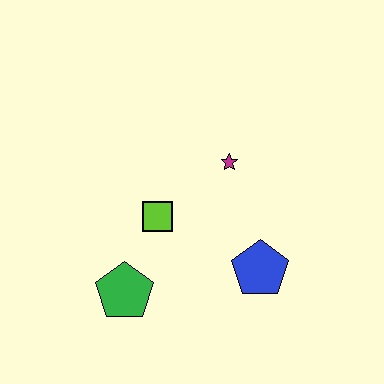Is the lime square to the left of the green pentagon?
No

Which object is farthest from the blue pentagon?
The green pentagon is farthest from the blue pentagon.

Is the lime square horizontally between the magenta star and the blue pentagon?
No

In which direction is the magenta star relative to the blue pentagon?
The magenta star is above the blue pentagon.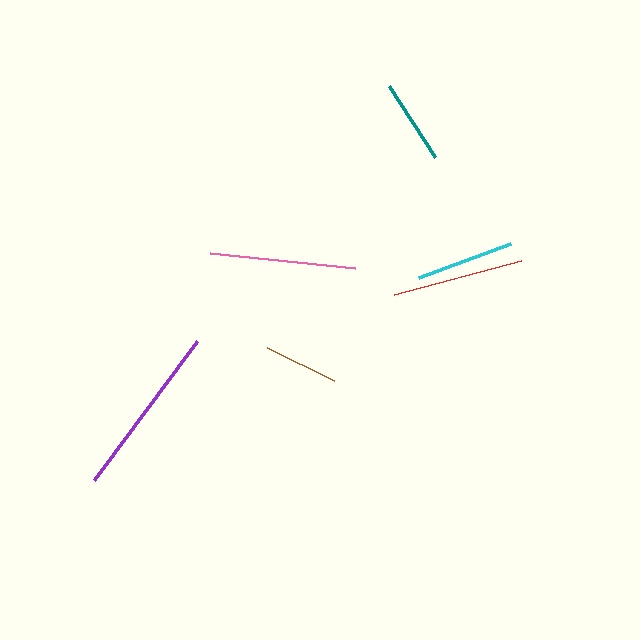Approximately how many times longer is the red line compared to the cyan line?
The red line is approximately 1.3 times the length of the cyan line.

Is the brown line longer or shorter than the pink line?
The pink line is longer than the brown line.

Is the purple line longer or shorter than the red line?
The purple line is longer than the red line.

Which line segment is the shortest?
The brown line is the shortest at approximately 75 pixels.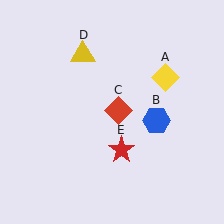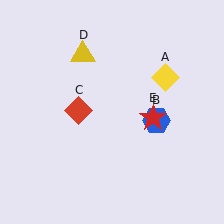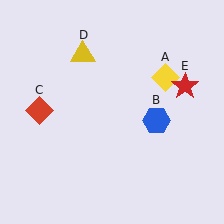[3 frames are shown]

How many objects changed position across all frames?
2 objects changed position: red diamond (object C), red star (object E).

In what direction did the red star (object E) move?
The red star (object E) moved up and to the right.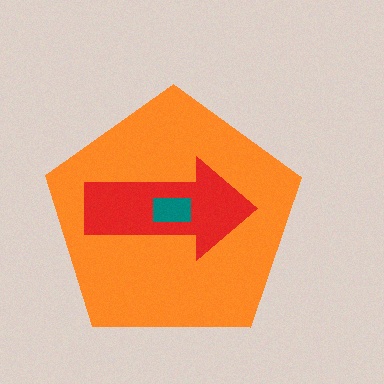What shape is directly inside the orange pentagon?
The red arrow.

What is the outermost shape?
The orange pentagon.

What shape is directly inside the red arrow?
The teal rectangle.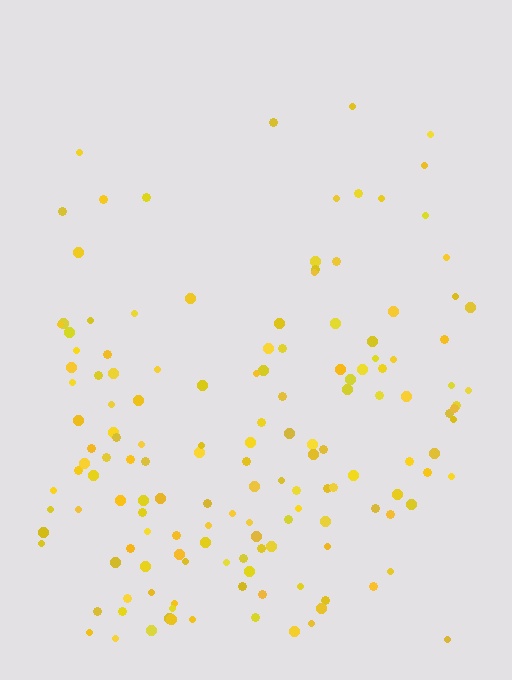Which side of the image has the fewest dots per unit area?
The top.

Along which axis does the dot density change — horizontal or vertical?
Vertical.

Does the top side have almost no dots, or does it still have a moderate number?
Still a moderate number, just noticeably fewer than the bottom.